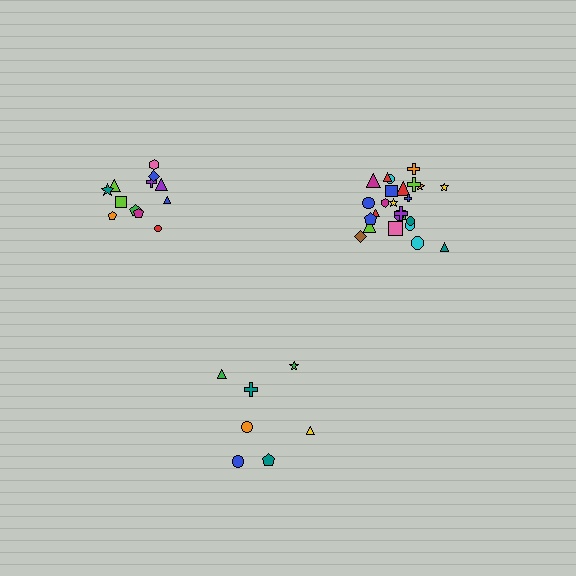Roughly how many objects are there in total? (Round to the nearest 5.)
Roughly 45 objects in total.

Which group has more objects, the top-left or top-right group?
The top-right group.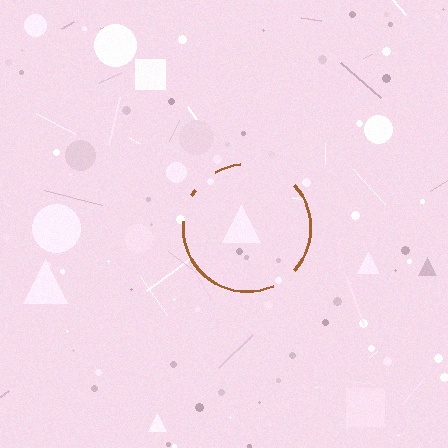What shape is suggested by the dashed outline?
The dashed outline suggests a circle.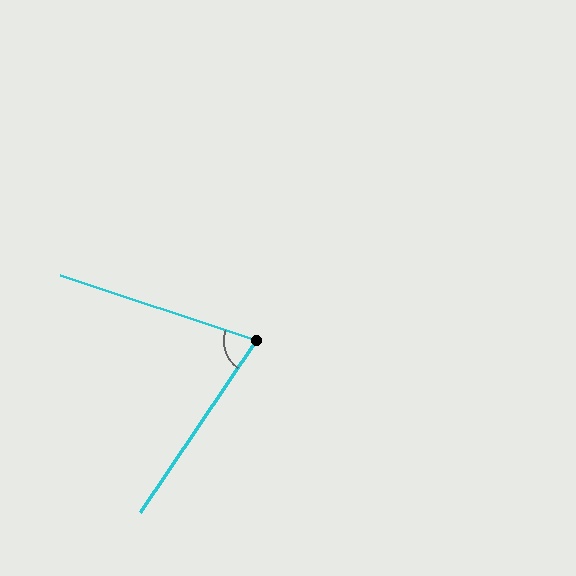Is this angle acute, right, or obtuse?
It is acute.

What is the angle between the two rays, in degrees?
Approximately 74 degrees.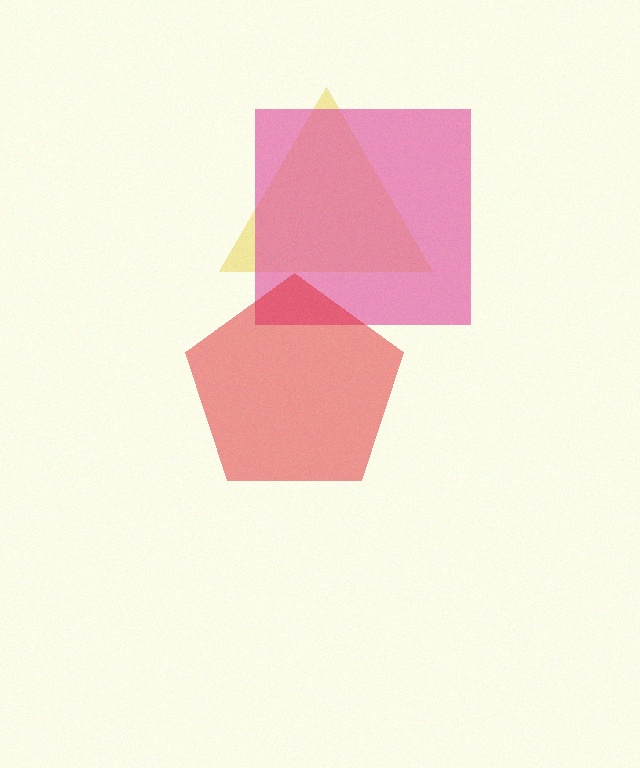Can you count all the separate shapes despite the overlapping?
Yes, there are 3 separate shapes.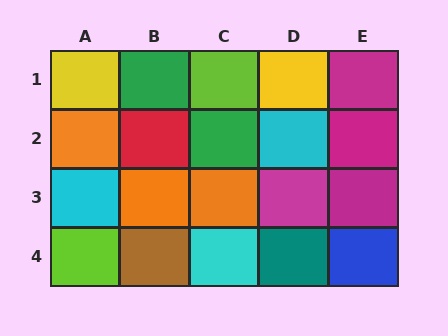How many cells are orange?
3 cells are orange.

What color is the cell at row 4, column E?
Blue.